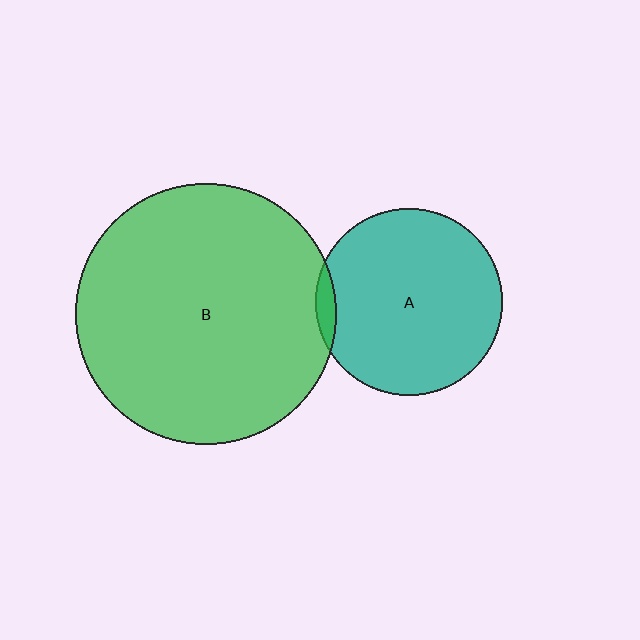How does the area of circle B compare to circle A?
Approximately 1.9 times.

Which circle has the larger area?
Circle B (green).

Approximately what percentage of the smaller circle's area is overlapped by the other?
Approximately 5%.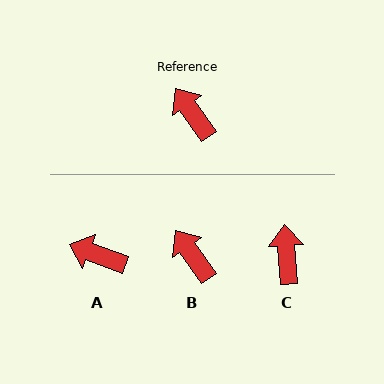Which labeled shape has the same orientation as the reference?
B.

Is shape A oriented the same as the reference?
No, it is off by about 35 degrees.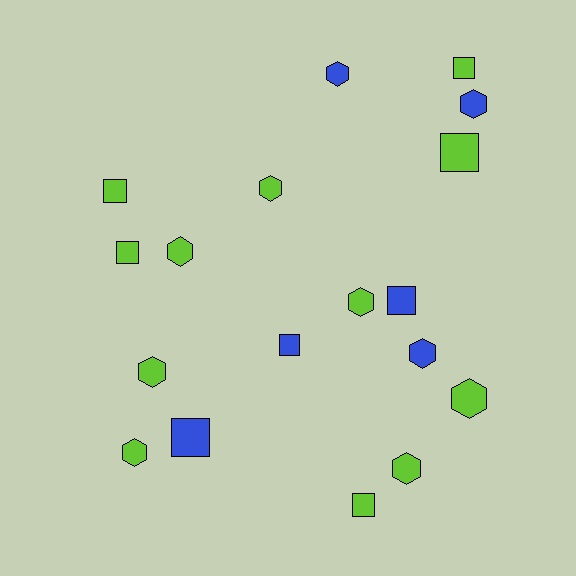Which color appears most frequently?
Lime, with 12 objects.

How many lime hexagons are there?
There are 7 lime hexagons.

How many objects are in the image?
There are 18 objects.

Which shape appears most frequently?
Hexagon, with 10 objects.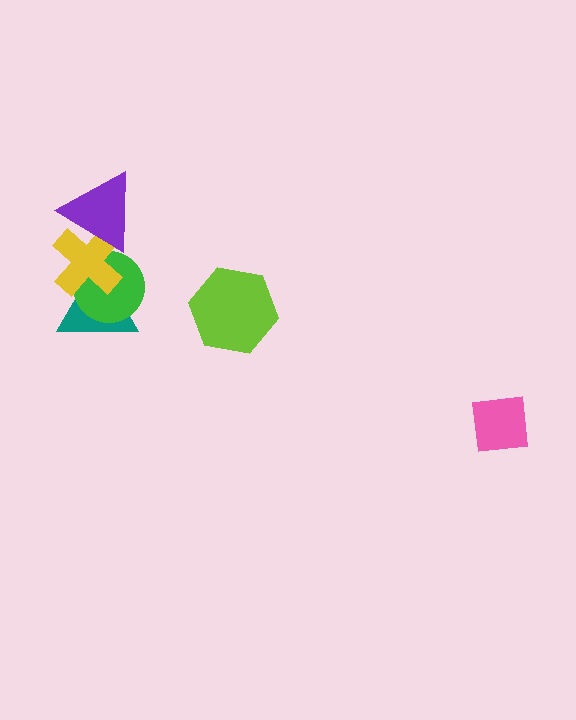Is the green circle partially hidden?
Yes, it is partially covered by another shape.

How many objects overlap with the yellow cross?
3 objects overlap with the yellow cross.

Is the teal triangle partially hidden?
Yes, it is partially covered by another shape.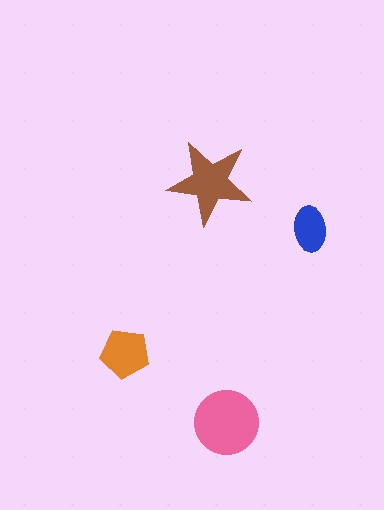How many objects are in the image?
There are 4 objects in the image.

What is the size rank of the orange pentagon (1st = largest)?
3rd.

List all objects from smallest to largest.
The blue ellipse, the orange pentagon, the brown star, the pink circle.